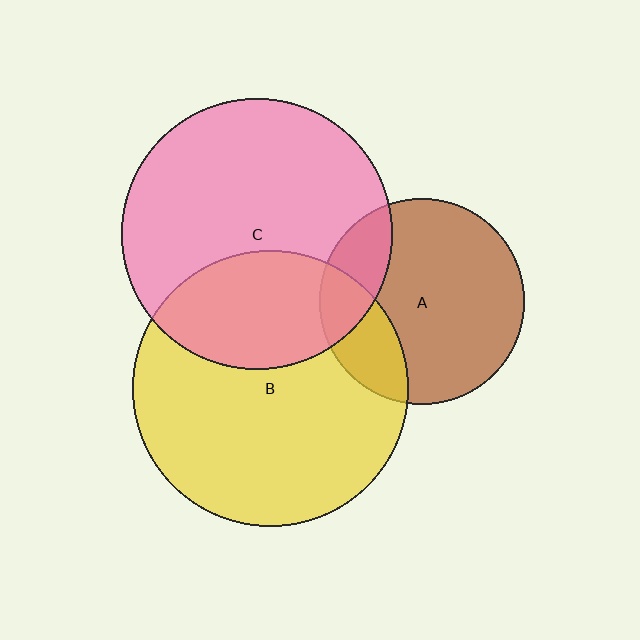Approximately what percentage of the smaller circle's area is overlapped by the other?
Approximately 20%.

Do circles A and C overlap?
Yes.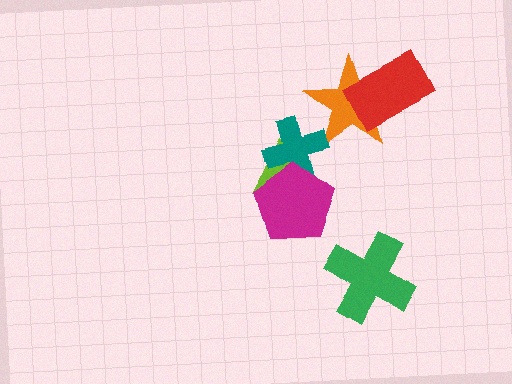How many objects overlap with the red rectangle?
1 object overlaps with the red rectangle.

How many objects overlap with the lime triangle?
2 objects overlap with the lime triangle.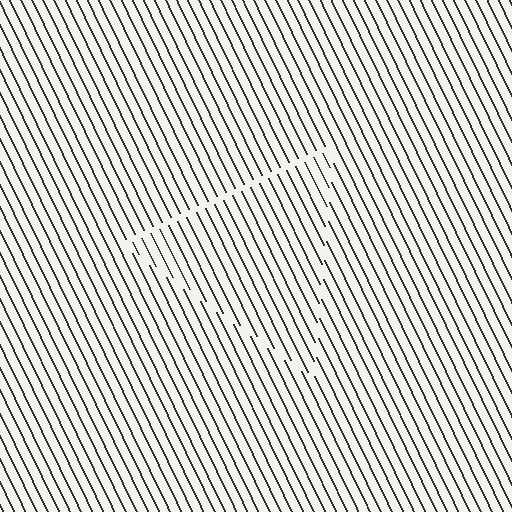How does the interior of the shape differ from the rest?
The interior of the shape contains the same grating, shifted by half a period — the contour is defined by the phase discontinuity where line-ends from the inner and outer gratings abut.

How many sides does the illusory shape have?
3 sides — the line-ends trace a triangle.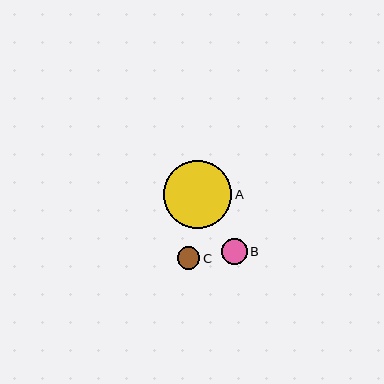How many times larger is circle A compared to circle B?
Circle A is approximately 2.7 times the size of circle B.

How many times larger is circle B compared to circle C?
Circle B is approximately 1.2 times the size of circle C.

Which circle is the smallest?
Circle C is the smallest with a size of approximately 22 pixels.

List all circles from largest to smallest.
From largest to smallest: A, B, C.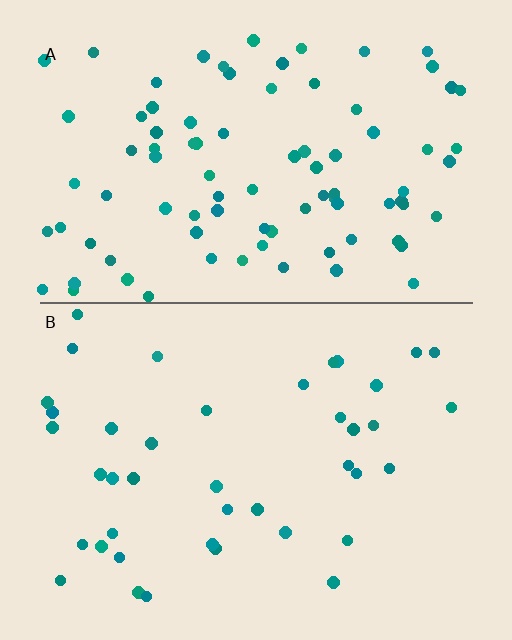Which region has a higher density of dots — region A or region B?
A (the top).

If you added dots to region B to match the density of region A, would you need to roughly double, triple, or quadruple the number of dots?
Approximately double.